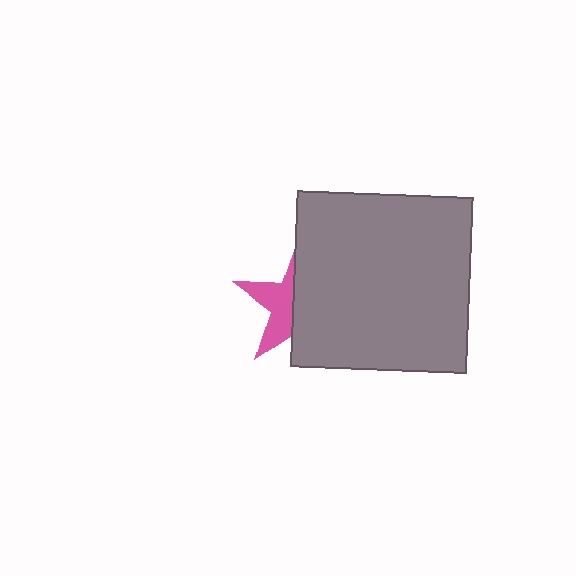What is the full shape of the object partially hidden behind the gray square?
The partially hidden object is a pink star.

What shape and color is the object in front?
The object in front is a gray square.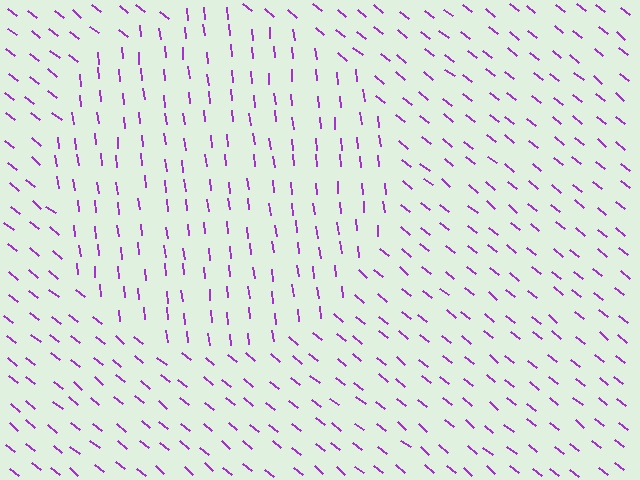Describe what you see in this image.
The image is filled with small purple line segments. A circle region in the image has lines oriented differently from the surrounding lines, creating a visible texture boundary.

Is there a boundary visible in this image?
Yes, there is a texture boundary formed by a change in line orientation.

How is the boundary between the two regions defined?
The boundary is defined purely by a change in line orientation (approximately 45 degrees difference). All lines are the same color and thickness.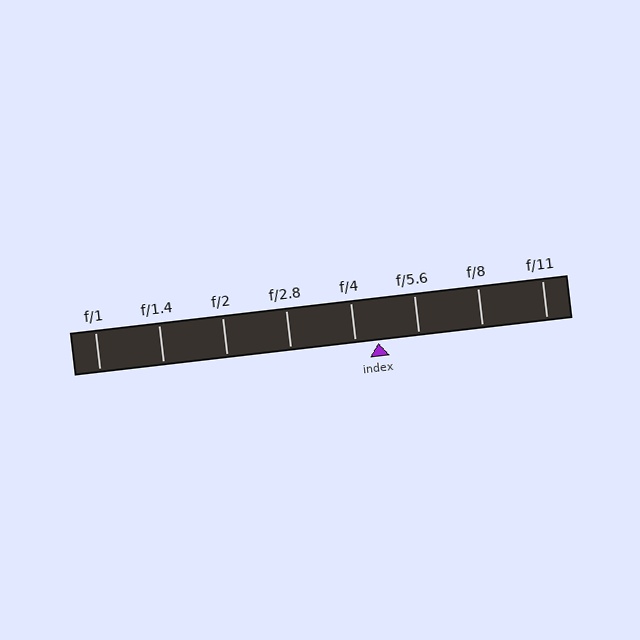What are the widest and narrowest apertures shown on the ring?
The widest aperture shown is f/1 and the narrowest is f/11.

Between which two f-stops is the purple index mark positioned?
The index mark is between f/4 and f/5.6.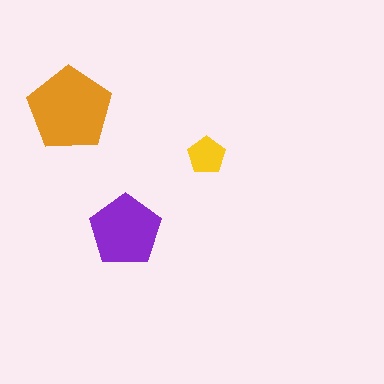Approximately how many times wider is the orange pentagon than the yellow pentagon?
About 2.5 times wider.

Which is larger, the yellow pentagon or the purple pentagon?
The purple one.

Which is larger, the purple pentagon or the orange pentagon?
The orange one.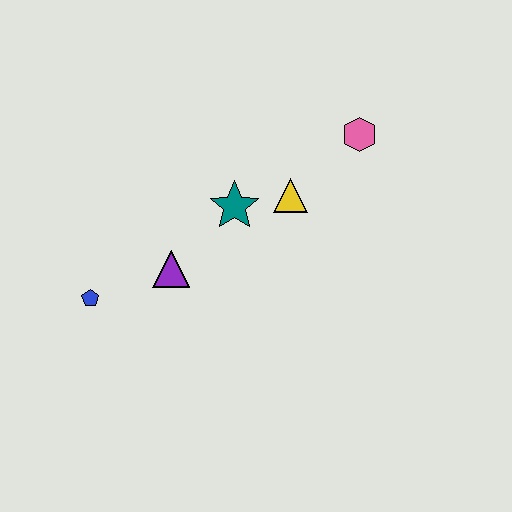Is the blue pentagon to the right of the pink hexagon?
No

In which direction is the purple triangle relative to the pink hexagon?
The purple triangle is to the left of the pink hexagon.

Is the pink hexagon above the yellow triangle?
Yes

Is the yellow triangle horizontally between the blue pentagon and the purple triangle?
No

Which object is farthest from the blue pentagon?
The pink hexagon is farthest from the blue pentagon.